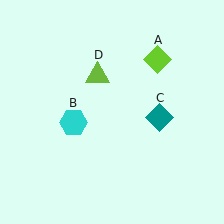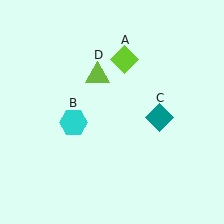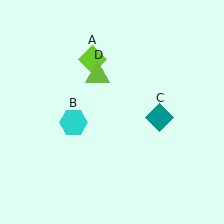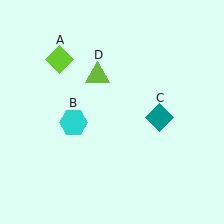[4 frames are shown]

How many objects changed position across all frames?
1 object changed position: lime diamond (object A).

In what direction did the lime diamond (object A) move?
The lime diamond (object A) moved left.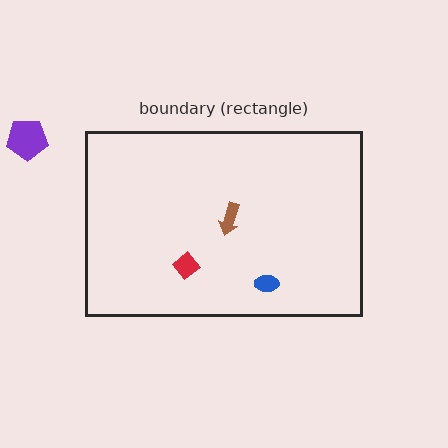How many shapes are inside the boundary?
3 inside, 1 outside.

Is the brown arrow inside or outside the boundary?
Inside.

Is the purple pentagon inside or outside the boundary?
Outside.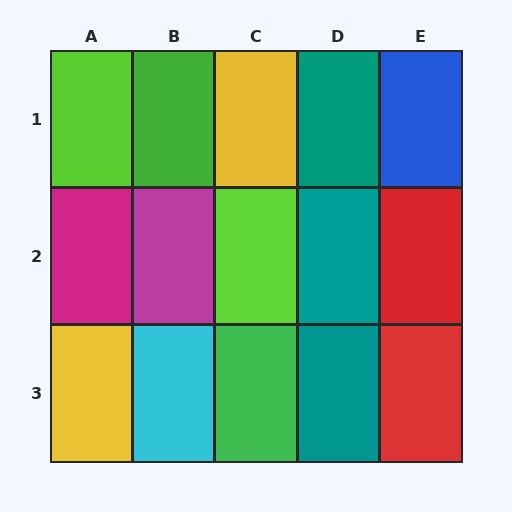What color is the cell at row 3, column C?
Green.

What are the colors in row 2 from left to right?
Magenta, magenta, lime, teal, red.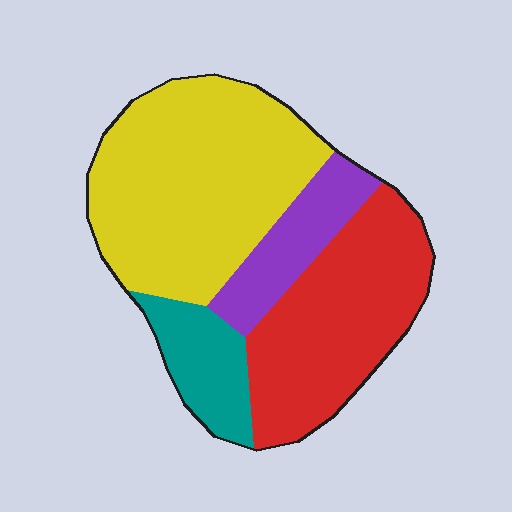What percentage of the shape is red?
Red covers roughly 30% of the shape.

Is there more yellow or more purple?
Yellow.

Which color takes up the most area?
Yellow, at roughly 45%.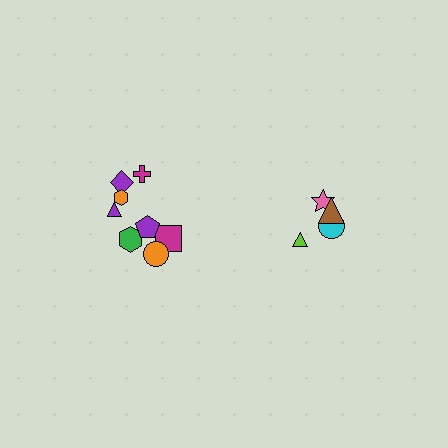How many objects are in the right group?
There are 4 objects.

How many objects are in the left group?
There are 8 objects.